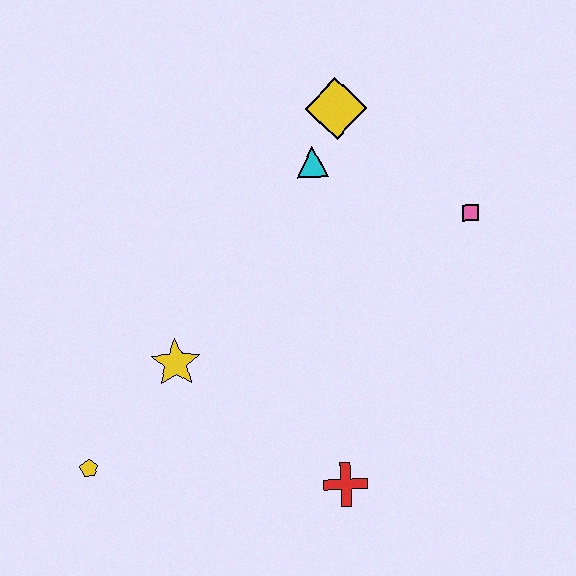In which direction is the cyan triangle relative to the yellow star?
The cyan triangle is above the yellow star.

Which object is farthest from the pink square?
The yellow pentagon is farthest from the pink square.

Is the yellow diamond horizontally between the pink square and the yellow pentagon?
Yes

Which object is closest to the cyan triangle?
The yellow diamond is closest to the cyan triangle.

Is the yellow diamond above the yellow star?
Yes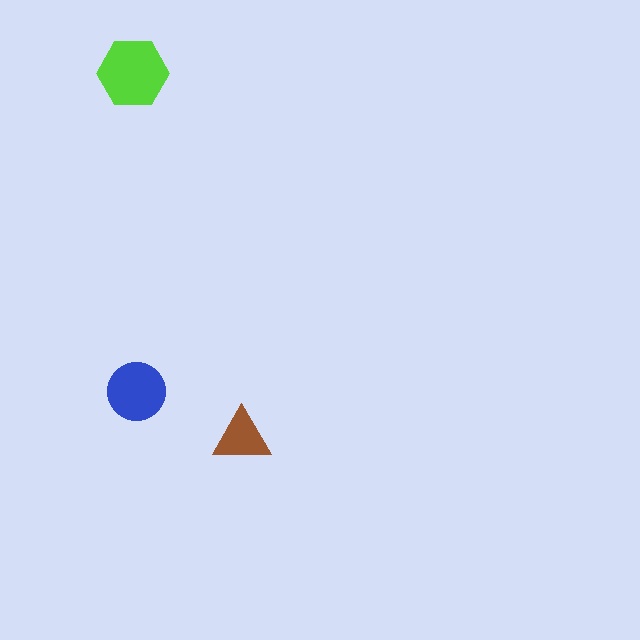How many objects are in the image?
There are 3 objects in the image.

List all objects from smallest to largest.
The brown triangle, the blue circle, the lime hexagon.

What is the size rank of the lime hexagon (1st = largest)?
1st.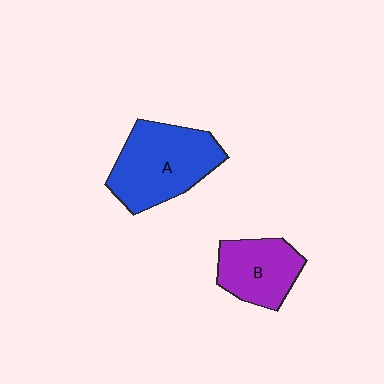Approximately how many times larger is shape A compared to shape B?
Approximately 1.5 times.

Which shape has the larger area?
Shape A (blue).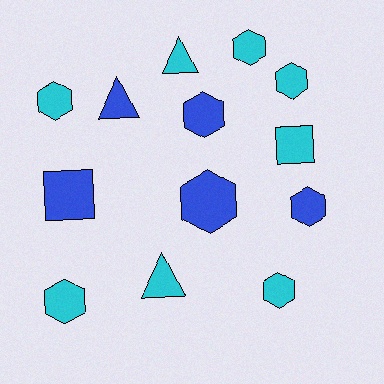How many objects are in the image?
There are 13 objects.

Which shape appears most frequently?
Hexagon, with 8 objects.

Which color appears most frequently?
Cyan, with 8 objects.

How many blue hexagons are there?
There are 3 blue hexagons.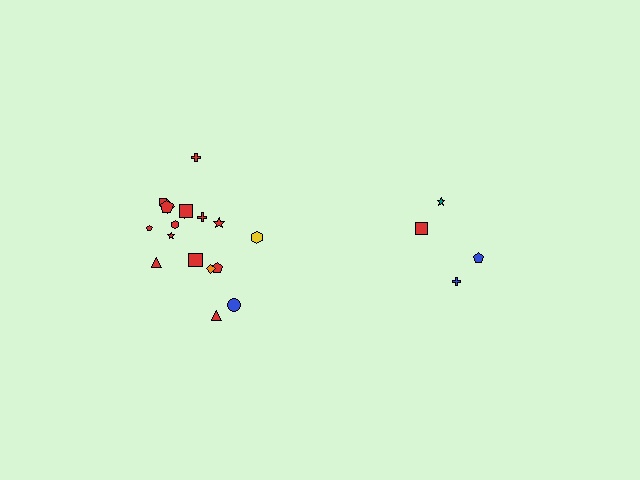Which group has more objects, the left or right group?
The left group.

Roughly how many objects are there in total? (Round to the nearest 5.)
Roughly 20 objects in total.